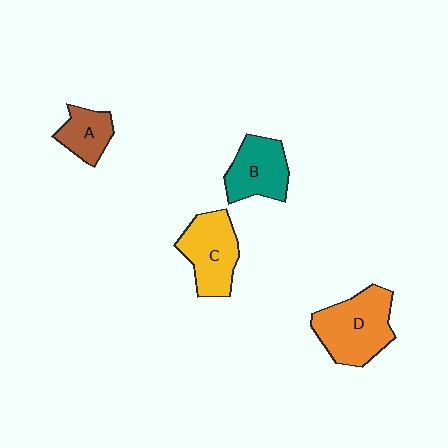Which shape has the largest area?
Shape D (orange).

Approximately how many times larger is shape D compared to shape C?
Approximately 1.2 times.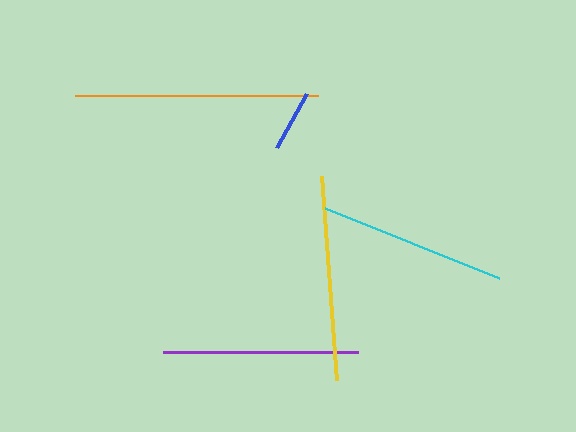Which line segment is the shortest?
The blue line is the shortest at approximately 61 pixels.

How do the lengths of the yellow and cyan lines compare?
The yellow and cyan lines are approximately the same length.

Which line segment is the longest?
The orange line is the longest at approximately 243 pixels.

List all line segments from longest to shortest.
From longest to shortest: orange, yellow, purple, cyan, blue.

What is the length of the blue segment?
The blue segment is approximately 61 pixels long.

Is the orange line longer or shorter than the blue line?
The orange line is longer than the blue line.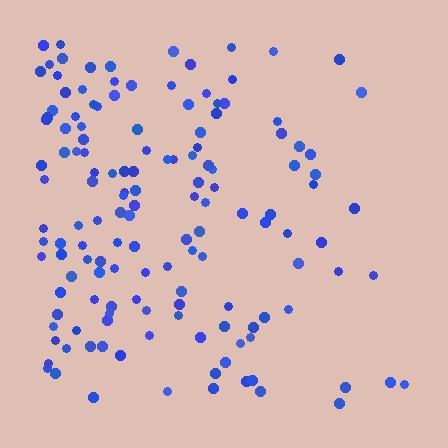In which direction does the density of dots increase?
From right to left, with the left side densest.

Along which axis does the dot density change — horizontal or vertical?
Horizontal.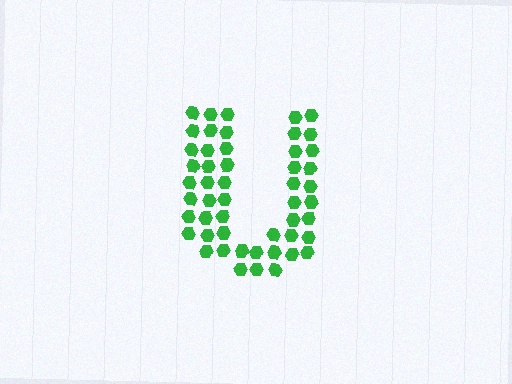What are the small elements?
The small elements are hexagons.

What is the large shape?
The large shape is the letter U.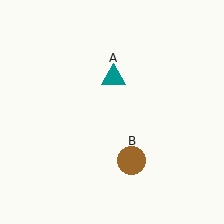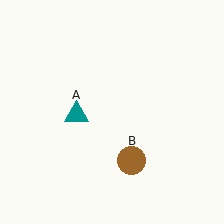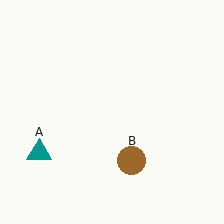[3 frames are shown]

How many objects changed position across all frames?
1 object changed position: teal triangle (object A).